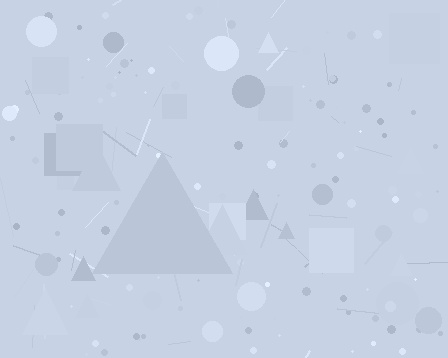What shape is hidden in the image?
A triangle is hidden in the image.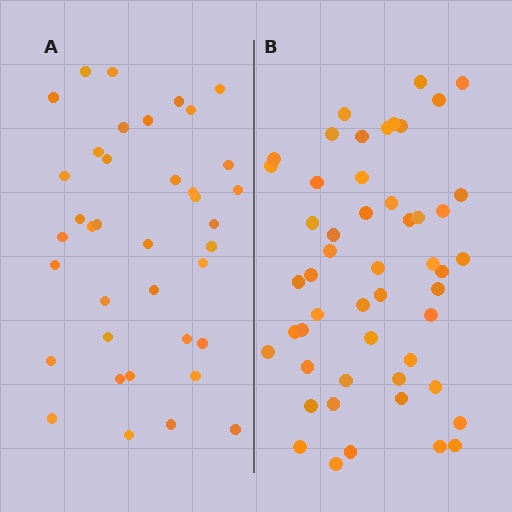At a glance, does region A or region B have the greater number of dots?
Region B (the right region) has more dots.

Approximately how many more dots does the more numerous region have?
Region B has approximately 15 more dots than region A.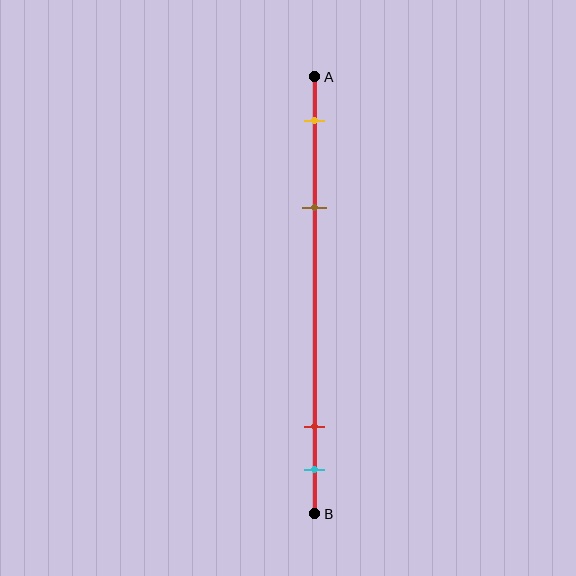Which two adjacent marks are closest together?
The red and cyan marks are the closest adjacent pair.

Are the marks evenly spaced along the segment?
No, the marks are not evenly spaced.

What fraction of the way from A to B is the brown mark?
The brown mark is approximately 30% (0.3) of the way from A to B.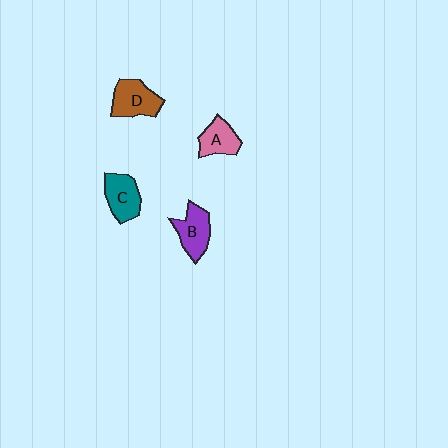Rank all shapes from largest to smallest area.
From largest to smallest: D (brown), B (purple), C (teal), A (pink).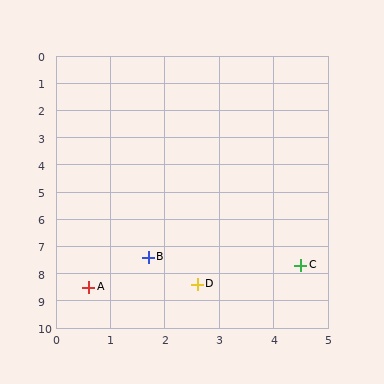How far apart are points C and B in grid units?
Points C and B are about 2.8 grid units apart.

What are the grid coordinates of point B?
Point B is at approximately (1.7, 7.4).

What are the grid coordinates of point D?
Point D is at approximately (2.6, 8.4).